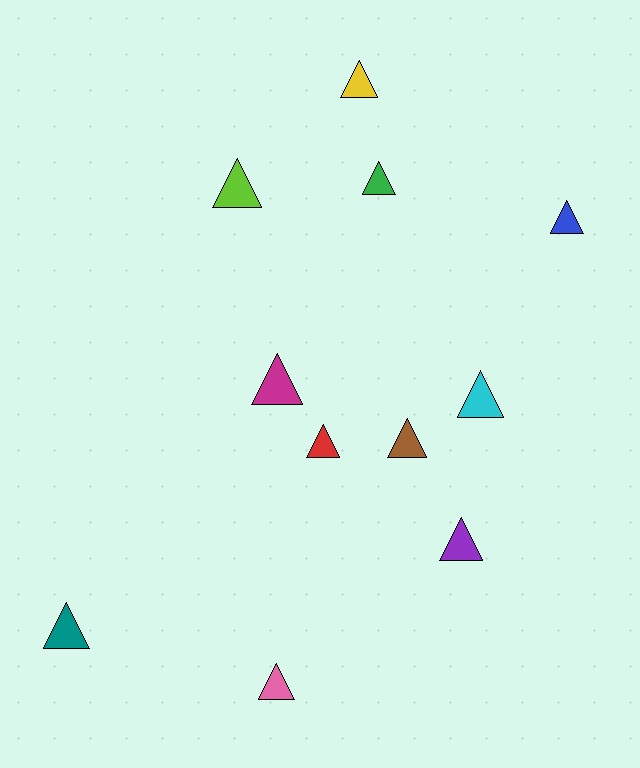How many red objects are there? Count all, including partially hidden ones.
There is 1 red object.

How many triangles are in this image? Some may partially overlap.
There are 11 triangles.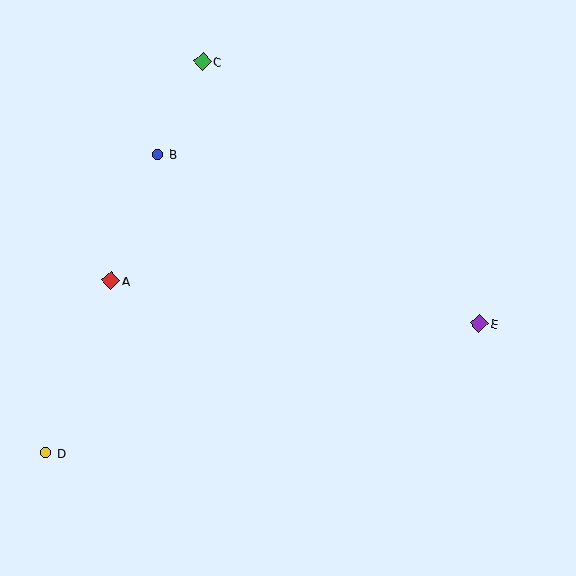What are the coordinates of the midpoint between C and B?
The midpoint between C and B is at (180, 108).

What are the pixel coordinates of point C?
Point C is at (203, 62).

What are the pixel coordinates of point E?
Point E is at (480, 324).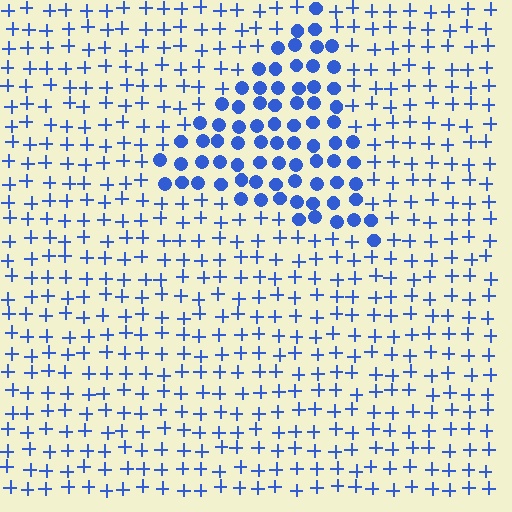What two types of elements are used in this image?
The image uses circles inside the triangle region and plus signs outside it.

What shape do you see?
I see a triangle.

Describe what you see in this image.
The image is filled with small blue elements arranged in a uniform grid. A triangle-shaped region contains circles, while the surrounding area contains plus signs. The boundary is defined purely by the change in element shape.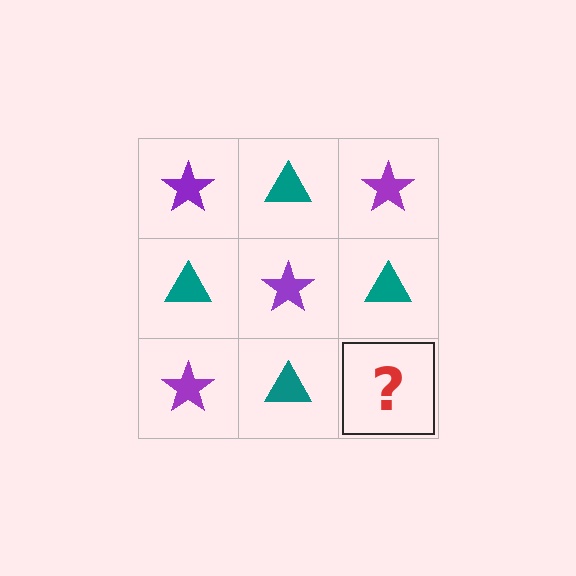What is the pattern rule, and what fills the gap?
The rule is that it alternates purple star and teal triangle in a checkerboard pattern. The gap should be filled with a purple star.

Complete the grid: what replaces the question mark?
The question mark should be replaced with a purple star.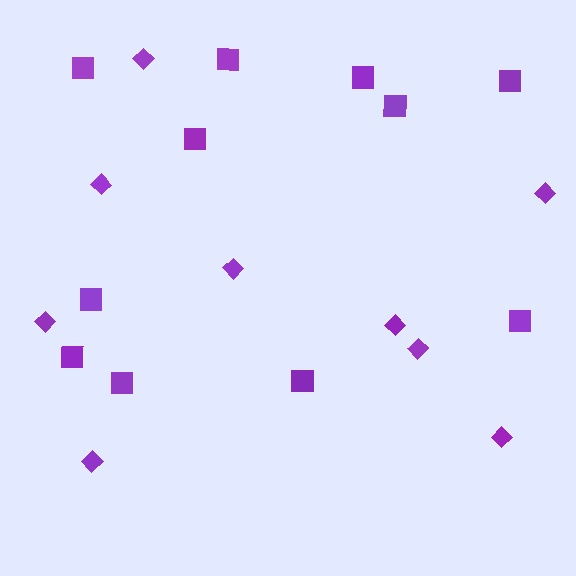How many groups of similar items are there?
There are 2 groups: one group of squares (11) and one group of diamonds (9).